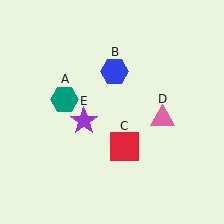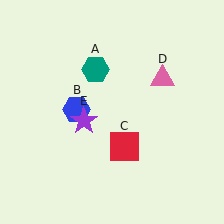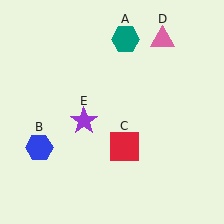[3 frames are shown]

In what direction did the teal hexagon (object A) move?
The teal hexagon (object A) moved up and to the right.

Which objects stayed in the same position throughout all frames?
Red square (object C) and purple star (object E) remained stationary.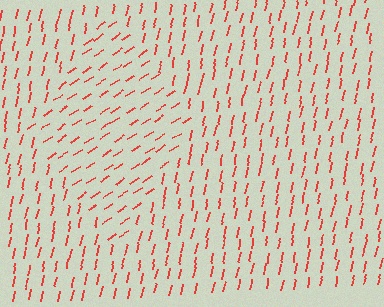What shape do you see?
I see a diamond.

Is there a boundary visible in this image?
Yes, there is a texture boundary formed by a change in line orientation.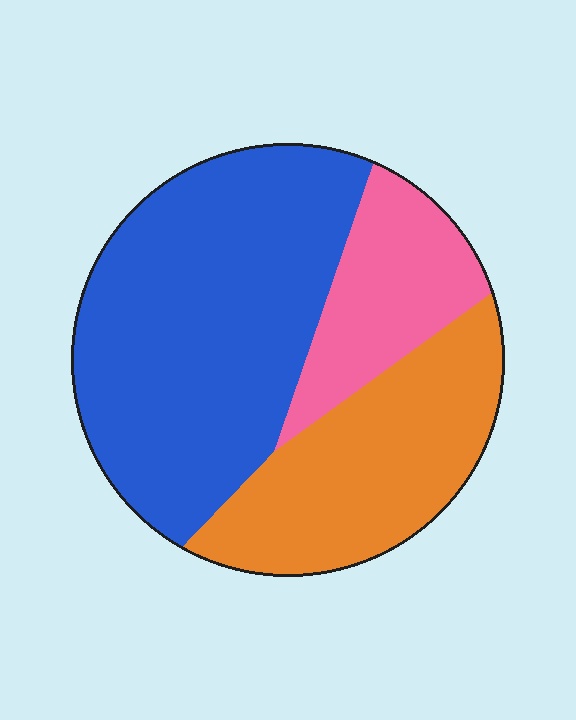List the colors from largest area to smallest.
From largest to smallest: blue, orange, pink.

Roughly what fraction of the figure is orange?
Orange takes up about one third (1/3) of the figure.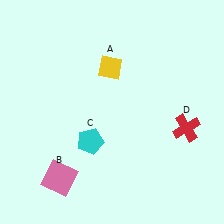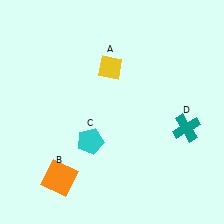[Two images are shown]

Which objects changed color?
B changed from pink to orange. D changed from red to teal.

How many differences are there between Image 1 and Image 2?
There are 2 differences between the two images.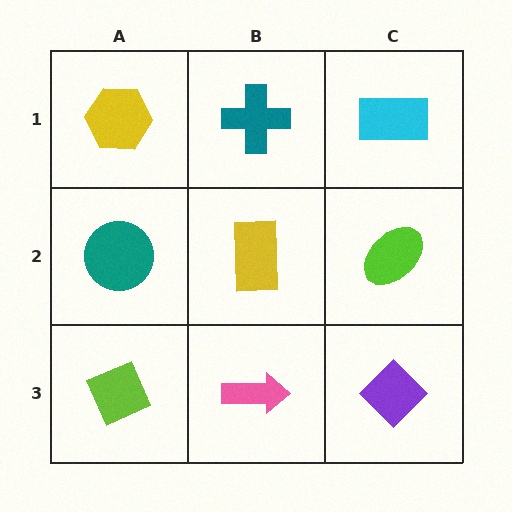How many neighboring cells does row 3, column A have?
2.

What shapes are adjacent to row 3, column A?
A teal circle (row 2, column A), a pink arrow (row 3, column B).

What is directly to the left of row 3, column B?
A lime diamond.